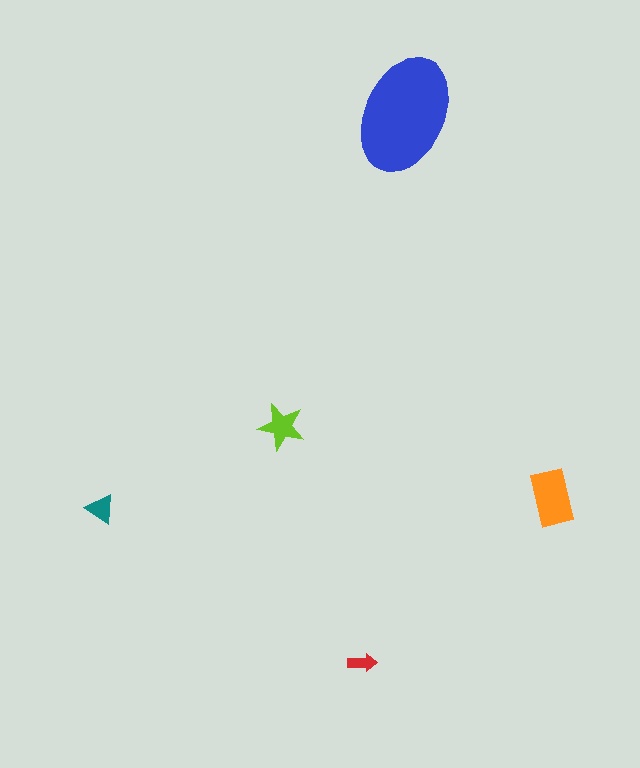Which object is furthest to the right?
The orange rectangle is rightmost.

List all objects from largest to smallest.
The blue ellipse, the orange rectangle, the lime star, the teal triangle, the red arrow.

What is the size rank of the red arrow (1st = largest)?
5th.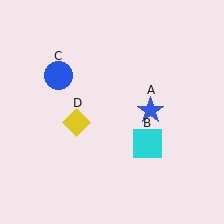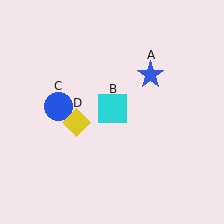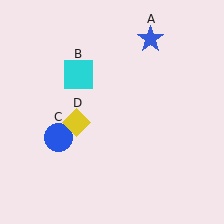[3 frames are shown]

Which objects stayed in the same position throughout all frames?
Yellow diamond (object D) remained stationary.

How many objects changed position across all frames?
3 objects changed position: blue star (object A), cyan square (object B), blue circle (object C).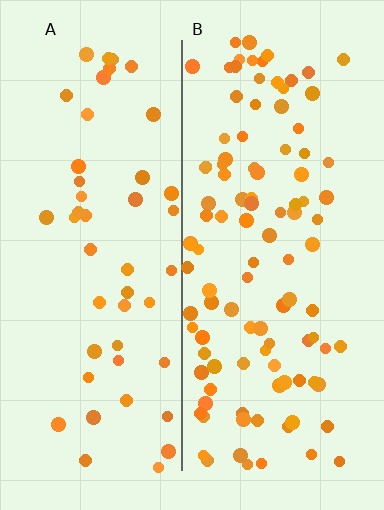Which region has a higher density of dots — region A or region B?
B (the right).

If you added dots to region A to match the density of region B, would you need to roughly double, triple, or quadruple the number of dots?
Approximately double.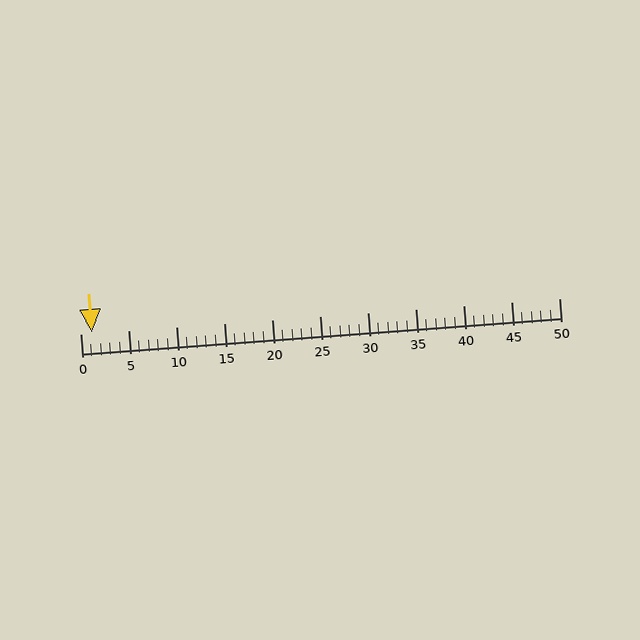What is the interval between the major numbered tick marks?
The major tick marks are spaced 5 units apart.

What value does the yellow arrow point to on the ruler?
The yellow arrow points to approximately 1.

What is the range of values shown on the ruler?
The ruler shows values from 0 to 50.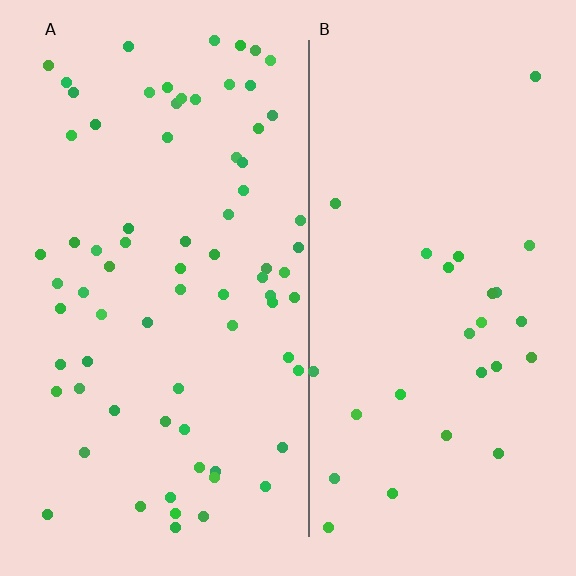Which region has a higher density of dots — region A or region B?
A (the left).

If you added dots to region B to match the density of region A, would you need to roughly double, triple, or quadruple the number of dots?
Approximately triple.